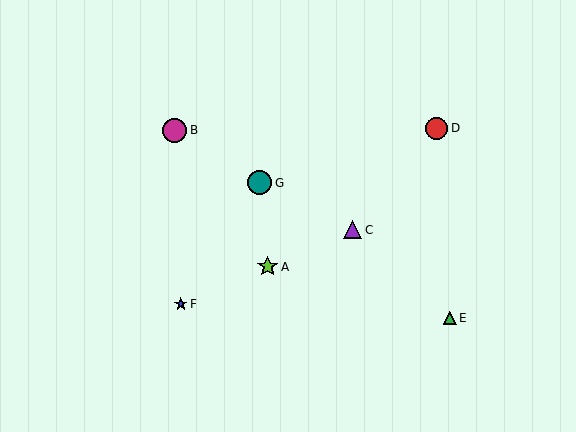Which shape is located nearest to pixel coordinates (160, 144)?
The magenta circle (labeled B) at (175, 130) is nearest to that location.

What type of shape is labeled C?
Shape C is a purple triangle.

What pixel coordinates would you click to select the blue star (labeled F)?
Click at (181, 304) to select the blue star F.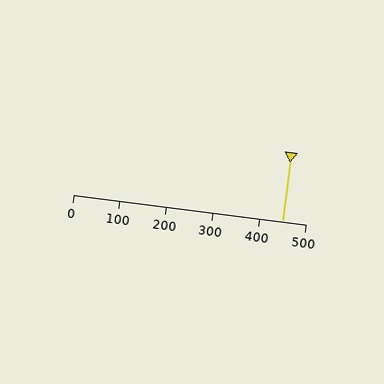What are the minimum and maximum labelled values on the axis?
The axis runs from 0 to 500.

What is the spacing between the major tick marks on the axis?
The major ticks are spaced 100 apart.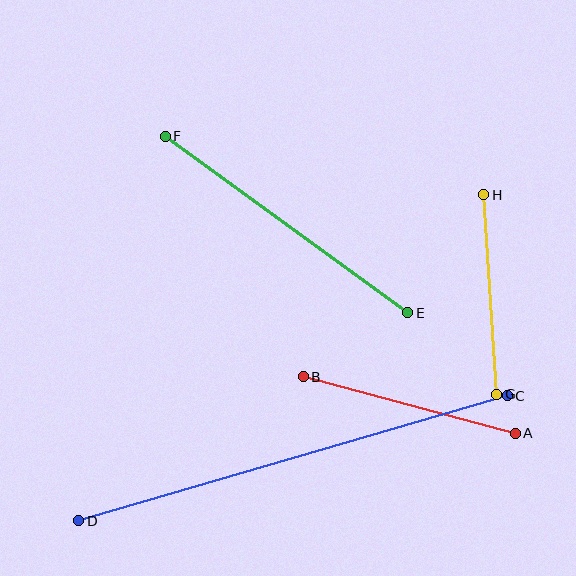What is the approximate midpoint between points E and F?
The midpoint is at approximately (287, 225) pixels.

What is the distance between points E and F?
The distance is approximately 300 pixels.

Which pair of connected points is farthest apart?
Points C and D are farthest apart.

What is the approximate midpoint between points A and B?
The midpoint is at approximately (409, 405) pixels.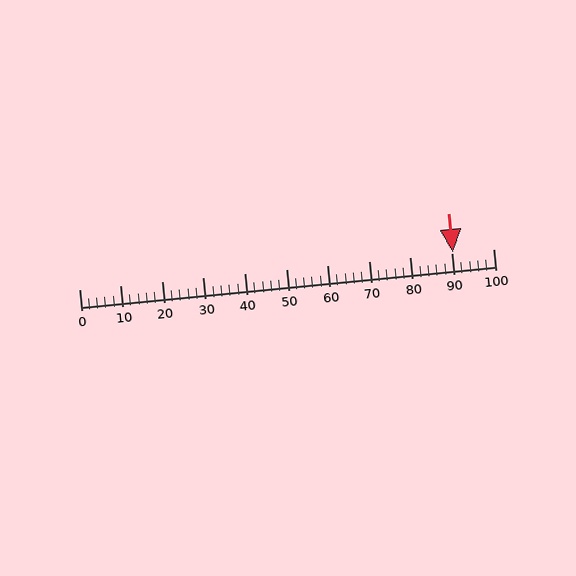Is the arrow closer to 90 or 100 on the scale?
The arrow is closer to 90.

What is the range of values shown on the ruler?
The ruler shows values from 0 to 100.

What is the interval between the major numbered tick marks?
The major tick marks are spaced 10 units apart.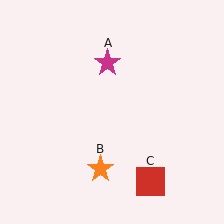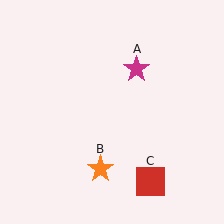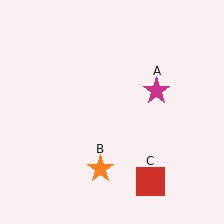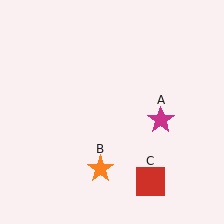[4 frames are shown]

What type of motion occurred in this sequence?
The magenta star (object A) rotated clockwise around the center of the scene.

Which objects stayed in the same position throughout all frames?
Orange star (object B) and red square (object C) remained stationary.